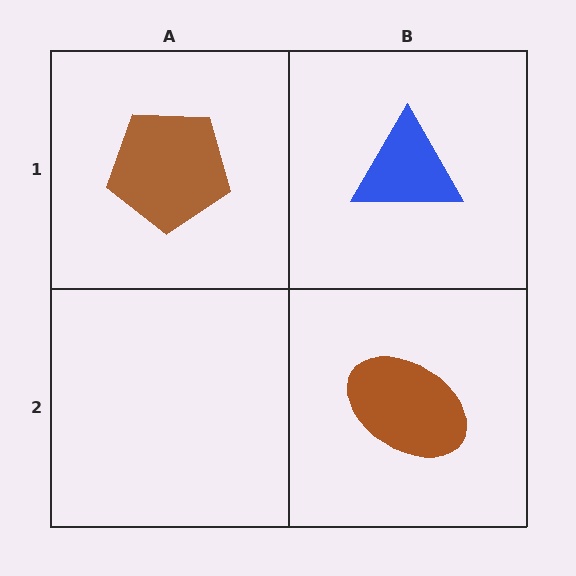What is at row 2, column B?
A brown ellipse.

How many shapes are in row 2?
1 shape.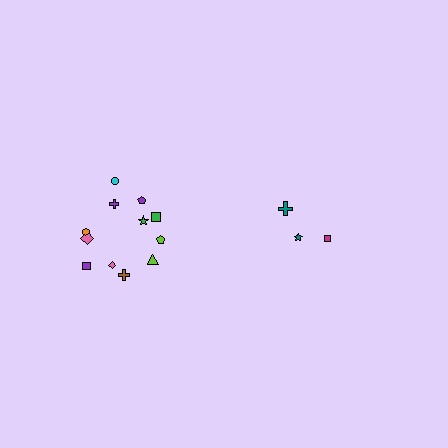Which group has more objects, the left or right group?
The left group.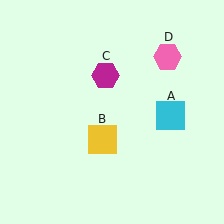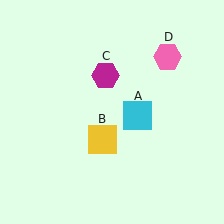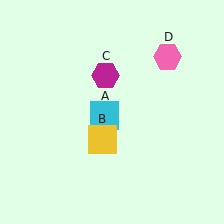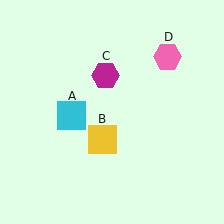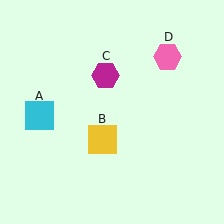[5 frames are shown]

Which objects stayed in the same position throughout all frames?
Yellow square (object B) and magenta hexagon (object C) and pink hexagon (object D) remained stationary.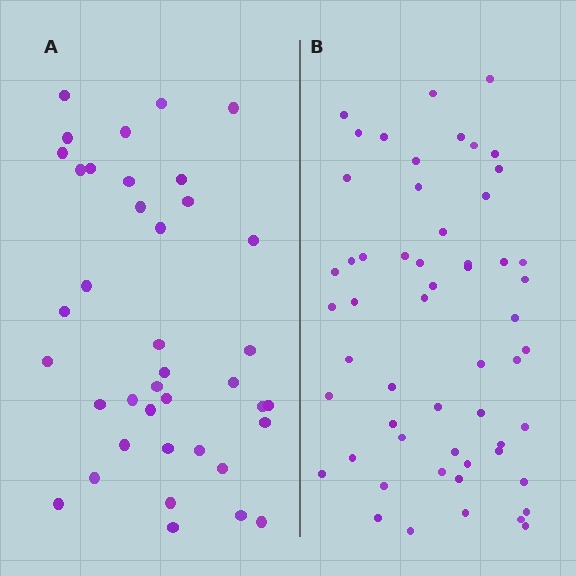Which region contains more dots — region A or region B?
Region B (the right region) has more dots.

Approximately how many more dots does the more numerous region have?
Region B has approximately 15 more dots than region A.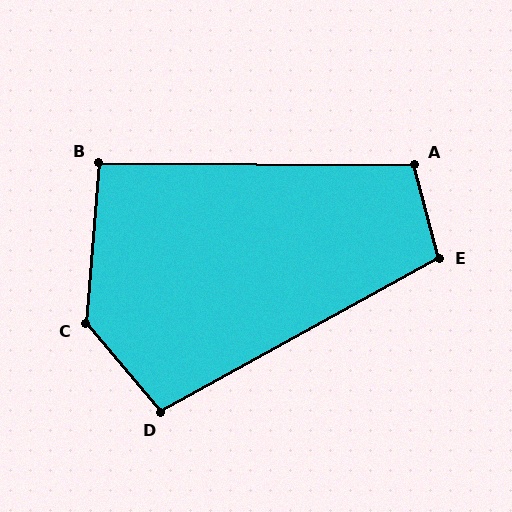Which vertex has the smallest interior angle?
B, at approximately 94 degrees.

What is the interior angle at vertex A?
Approximately 105 degrees (obtuse).